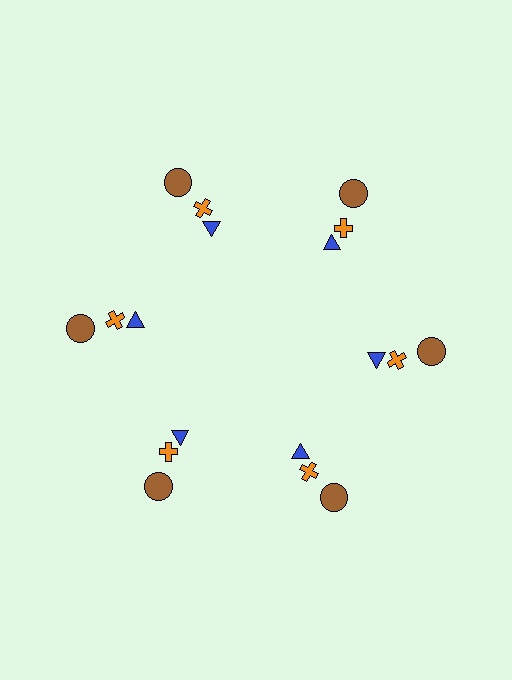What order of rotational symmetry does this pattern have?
This pattern has 6-fold rotational symmetry.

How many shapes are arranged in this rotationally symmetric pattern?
There are 18 shapes, arranged in 6 groups of 3.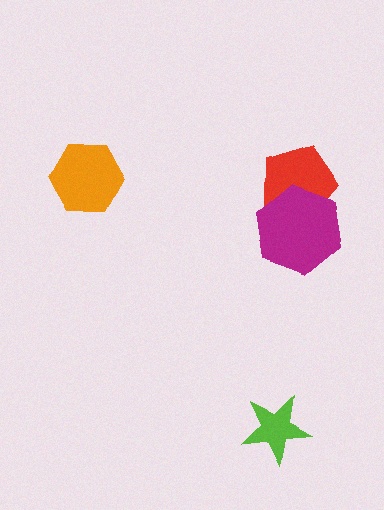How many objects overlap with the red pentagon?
1 object overlaps with the red pentagon.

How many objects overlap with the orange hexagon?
0 objects overlap with the orange hexagon.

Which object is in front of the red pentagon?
The magenta hexagon is in front of the red pentagon.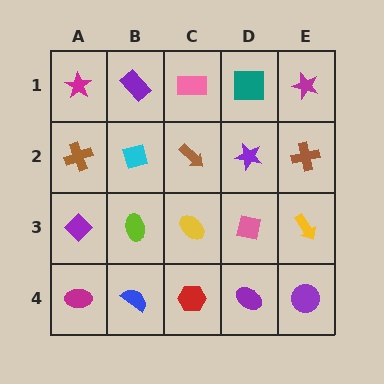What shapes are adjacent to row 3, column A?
A brown cross (row 2, column A), a magenta ellipse (row 4, column A), a lime ellipse (row 3, column B).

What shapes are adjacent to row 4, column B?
A lime ellipse (row 3, column B), a magenta ellipse (row 4, column A), a red hexagon (row 4, column C).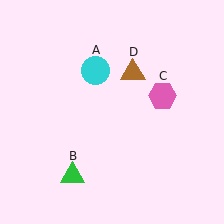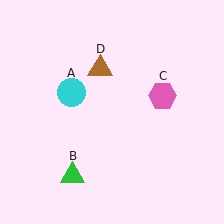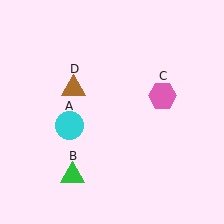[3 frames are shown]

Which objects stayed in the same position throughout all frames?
Green triangle (object B) and pink hexagon (object C) remained stationary.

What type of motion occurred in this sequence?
The cyan circle (object A), brown triangle (object D) rotated counterclockwise around the center of the scene.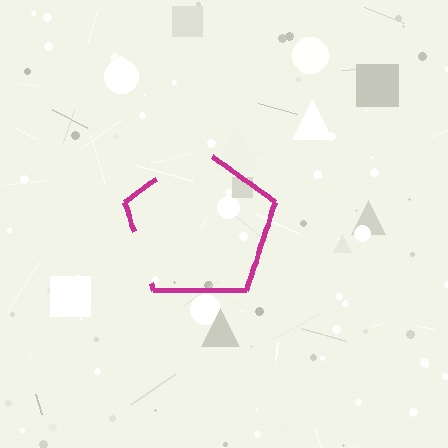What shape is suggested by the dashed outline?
The dashed outline suggests a pentagon.